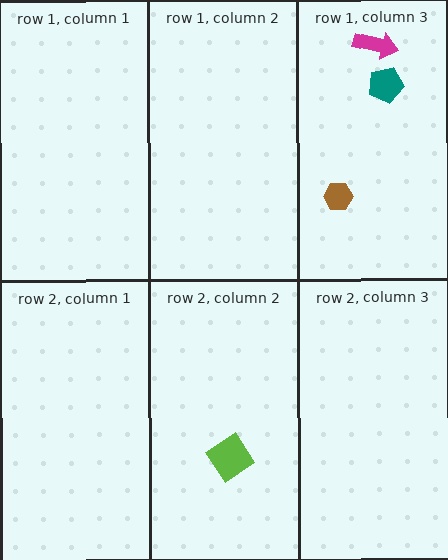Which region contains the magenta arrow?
The row 1, column 3 region.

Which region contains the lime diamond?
The row 2, column 2 region.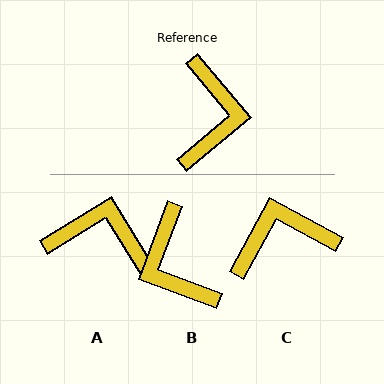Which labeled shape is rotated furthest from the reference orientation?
B, about 150 degrees away.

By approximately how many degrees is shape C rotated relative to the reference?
Approximately 112 degrees counter-clockwise.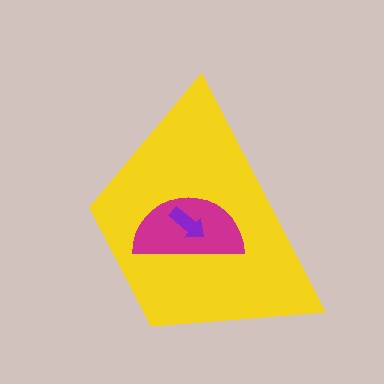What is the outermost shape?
The yellow trapezoid.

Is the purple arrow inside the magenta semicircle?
Yes.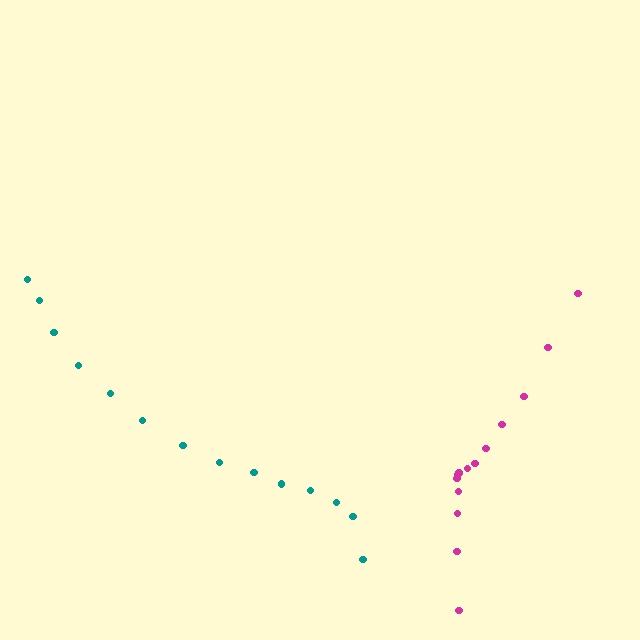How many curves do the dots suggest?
There are 2 distinct paths.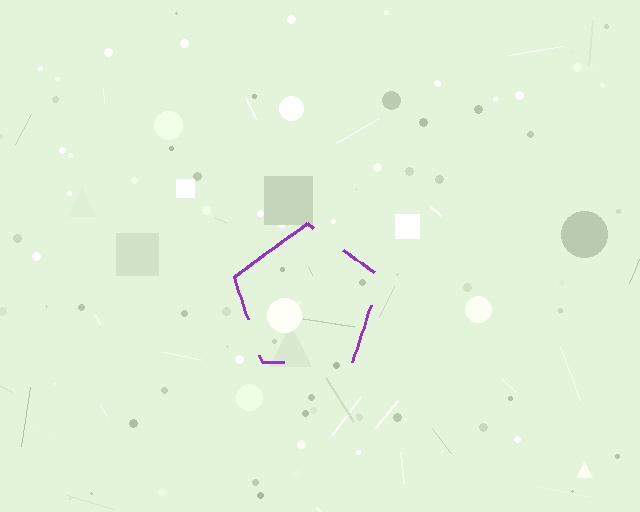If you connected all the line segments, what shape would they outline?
They would outline a pentagon.